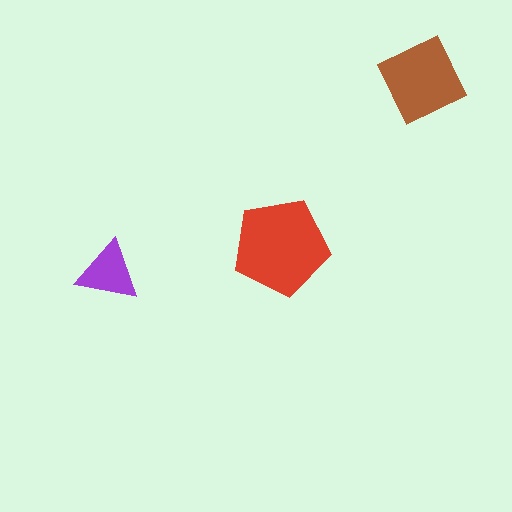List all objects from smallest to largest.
The purple triangle, the brown diamond, the red pentagon.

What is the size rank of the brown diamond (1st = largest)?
2nd.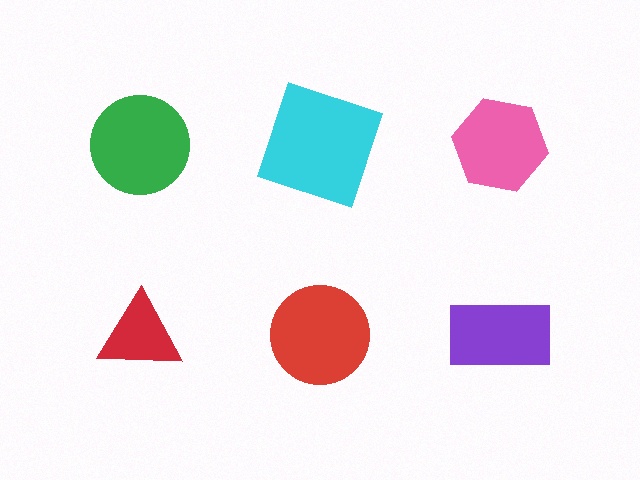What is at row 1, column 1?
A green circle.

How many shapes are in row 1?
3 shapes.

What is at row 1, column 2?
A cyan square.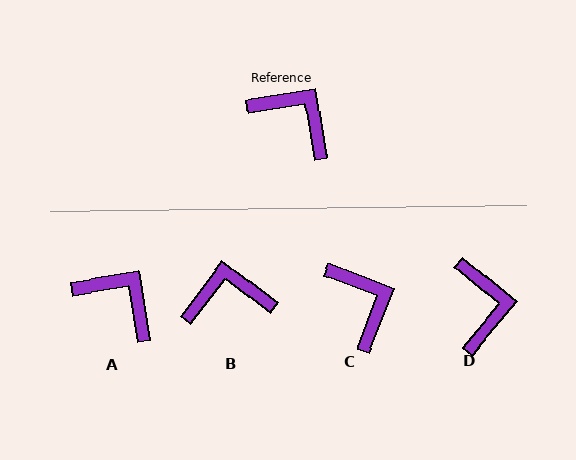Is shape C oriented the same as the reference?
No, it is off by about 30 degrees.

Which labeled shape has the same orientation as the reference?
A.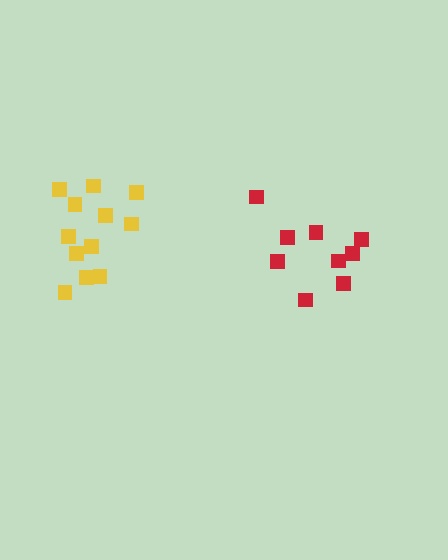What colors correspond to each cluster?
The clusters are colored: red, yellow.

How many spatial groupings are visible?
There are 2 spatial groupings.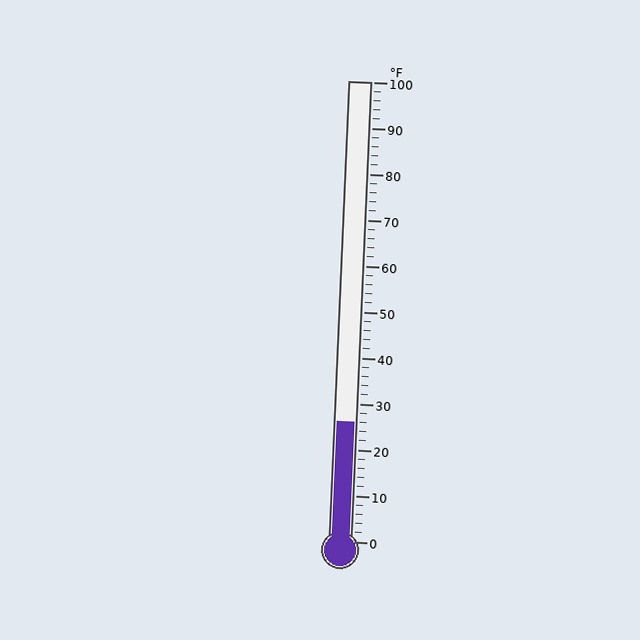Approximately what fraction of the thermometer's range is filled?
The thermometer is filled to approximately 25% of its range.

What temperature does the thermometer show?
The thermometer shows approximately 26°F.